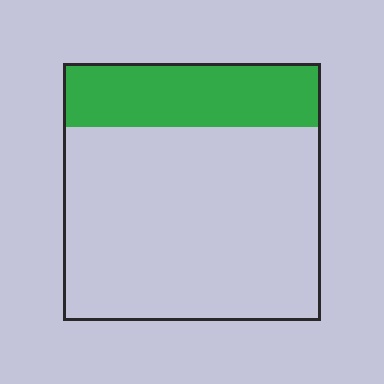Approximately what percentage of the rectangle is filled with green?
Approximately 25%.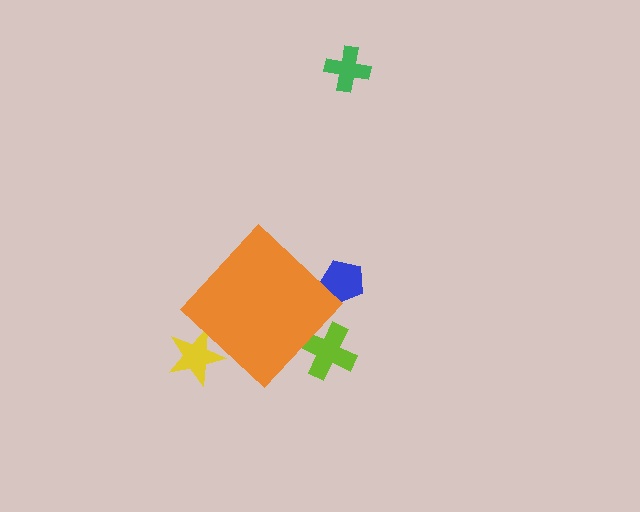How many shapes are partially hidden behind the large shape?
3 shapes are partially hidden.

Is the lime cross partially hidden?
Yes, the lime cross is partially hidden behind the orange diamond.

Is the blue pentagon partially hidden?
Yes, the blue pentagon is partially hidden behind the orange diamond.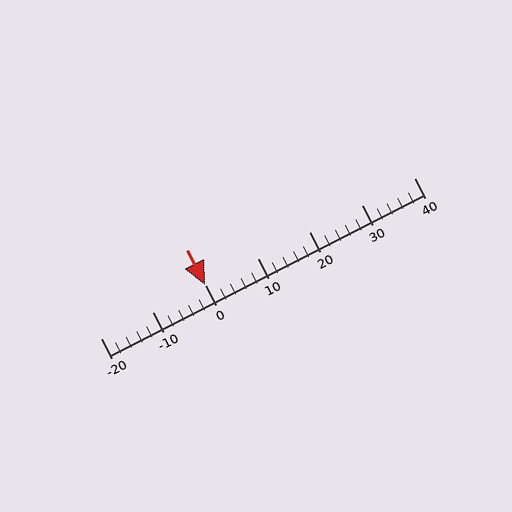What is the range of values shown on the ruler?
The ruler shows values from -20 to 40.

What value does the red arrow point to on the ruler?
The red arrow points to approximately 0.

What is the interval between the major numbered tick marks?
The major tick marks are spaced 10 units apart.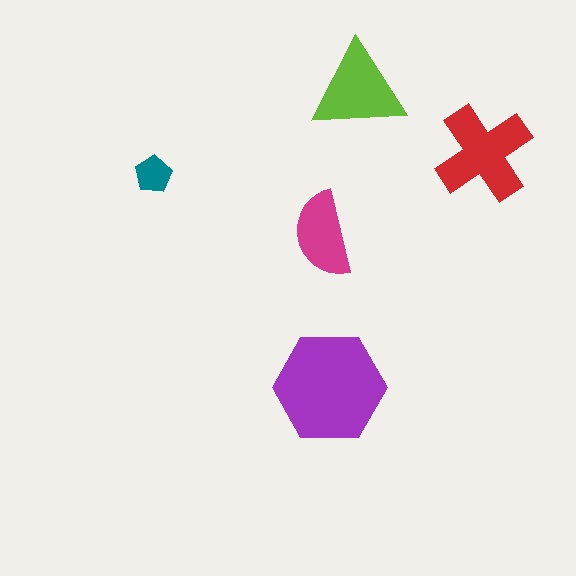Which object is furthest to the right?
The red cross is rightmost.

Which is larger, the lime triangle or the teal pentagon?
The lime triangle.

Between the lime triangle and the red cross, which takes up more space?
The red cross.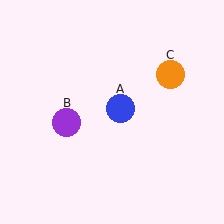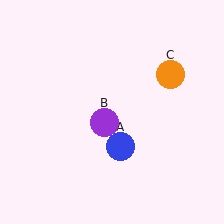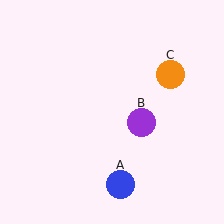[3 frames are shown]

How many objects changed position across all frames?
2 objects changed position: blue circle (object A), purple circle (object B).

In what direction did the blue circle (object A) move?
The blue circle (object A) moved down.